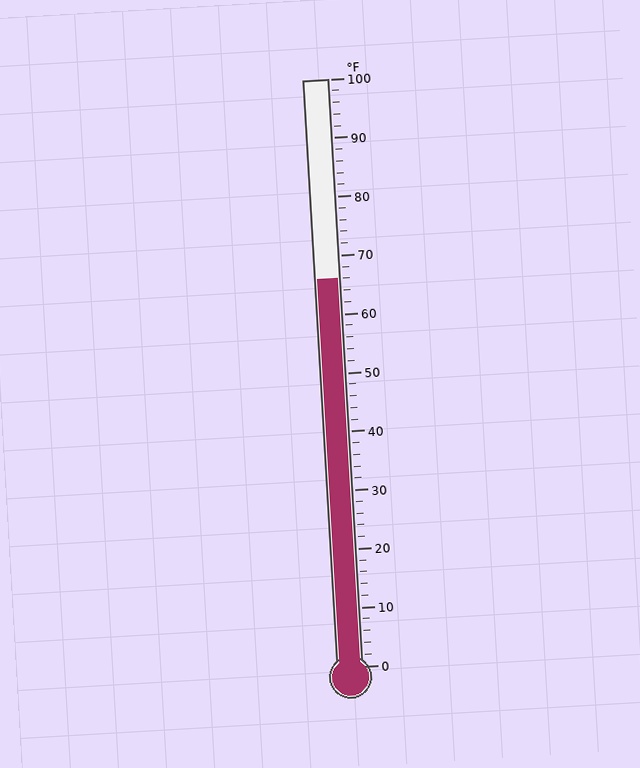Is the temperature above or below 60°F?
The temperature is above 60°F.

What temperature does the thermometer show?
The thermometer shows approximately 66°F.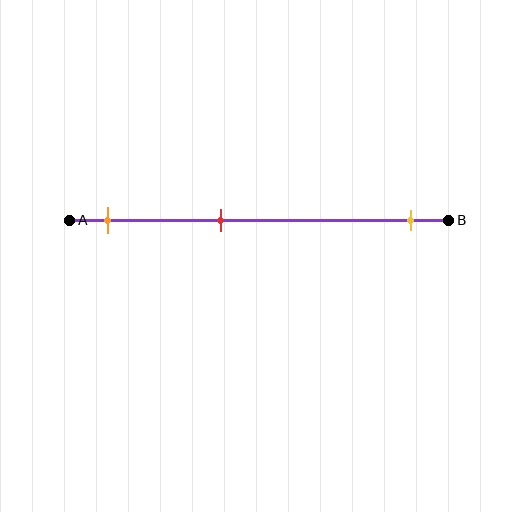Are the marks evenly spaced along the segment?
No, the marks are not evenly spaced.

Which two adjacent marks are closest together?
The orange and red marks are the closest adjacent pair.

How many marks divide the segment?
There are 3 marks dividing the segment.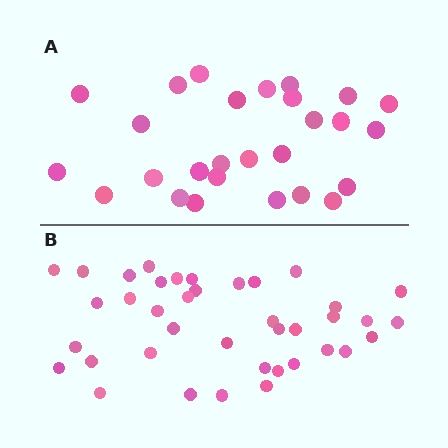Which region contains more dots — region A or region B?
Region B (the bottom region) has more dots.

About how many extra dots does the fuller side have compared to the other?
Region B has roughly 12 or so more dots than region A.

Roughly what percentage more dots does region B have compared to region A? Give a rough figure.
About 45% more.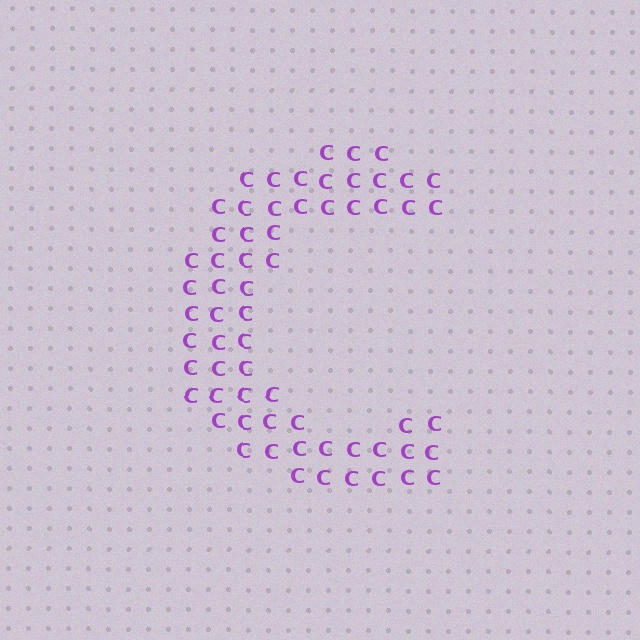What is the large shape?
The large shape is the letter C.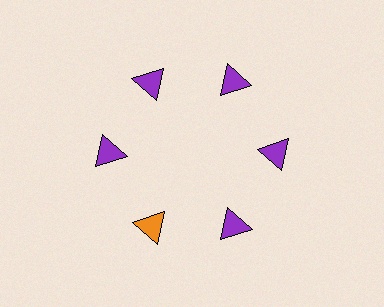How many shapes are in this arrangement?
There are 6 shapes arranged in a ring pattern.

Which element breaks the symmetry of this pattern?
The orange triangle at roughly the 7 o'clock position breaks the symmetry. All other shapes are purple triangles.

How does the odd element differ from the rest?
It has a different color: orange instead of purple.